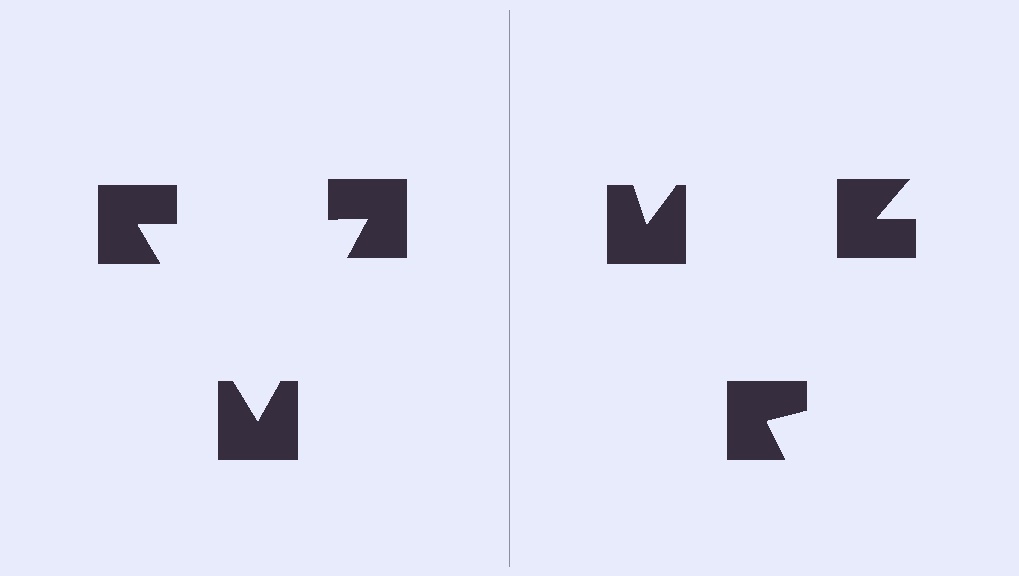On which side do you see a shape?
An illusory triangle appears on the left side. On the right side the wedge cuts are rotated, so no coherent shape forms.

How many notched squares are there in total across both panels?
6 — 3 on each side.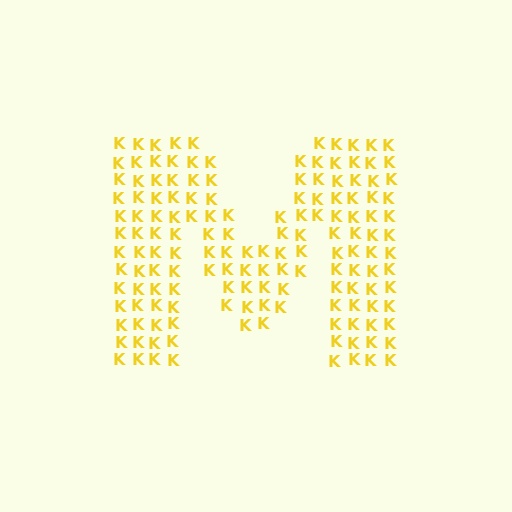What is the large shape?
The large shape is the letter M.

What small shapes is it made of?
It is made of small letter K's.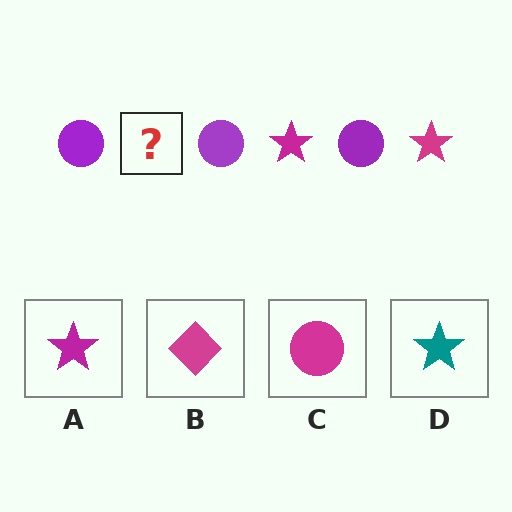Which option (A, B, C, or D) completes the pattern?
A.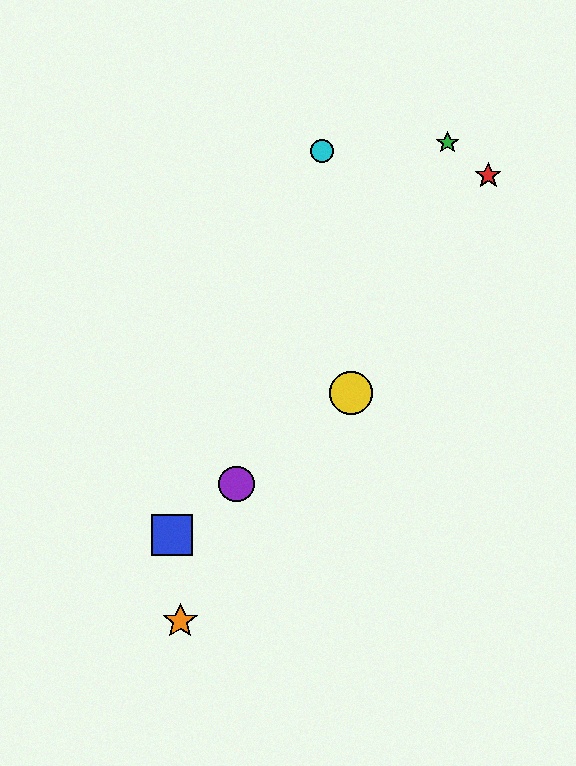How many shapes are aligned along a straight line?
3 shapes (the blue square, the yellow circle, the purple circle) are aligned along a straight line.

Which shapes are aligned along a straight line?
The blue square, the yellow circle, the purple circle are aligned along a straight line.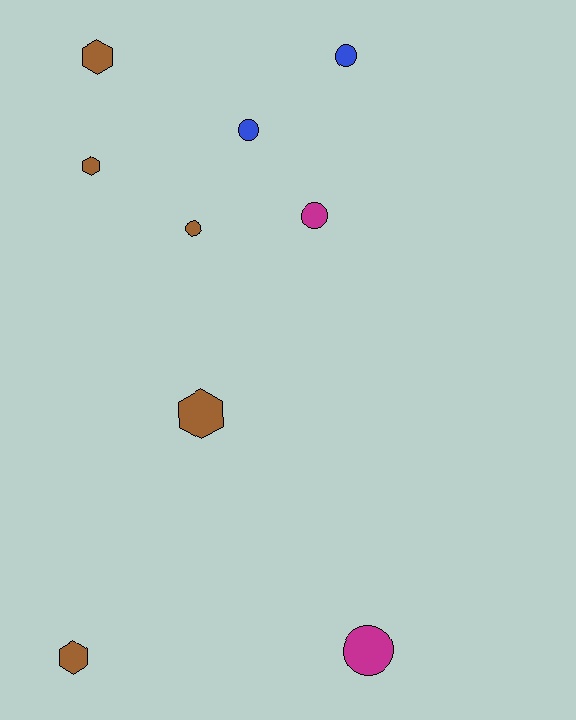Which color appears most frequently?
Brown, with 5 objects.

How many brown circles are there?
There is 1 brown circle.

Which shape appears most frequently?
Circle, with 5 objects.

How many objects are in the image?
There are 9 objects.